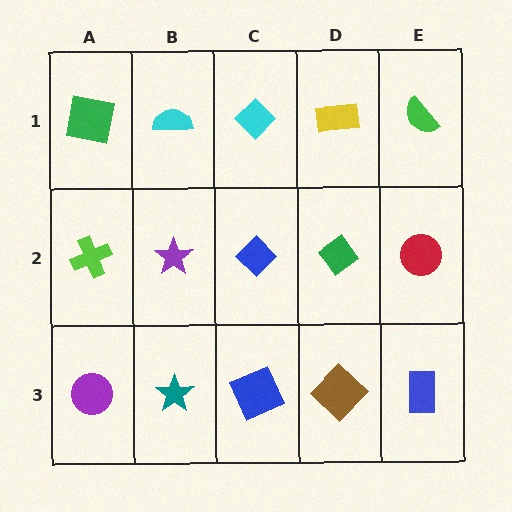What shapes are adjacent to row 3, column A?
A lime cross (row 2, column A), a teal star (row 3, column B).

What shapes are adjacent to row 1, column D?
A green diamond (row 2, column D), a cyan diamond (row 1, column C), a green semicircle (row 1, column E).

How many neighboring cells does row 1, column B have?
3.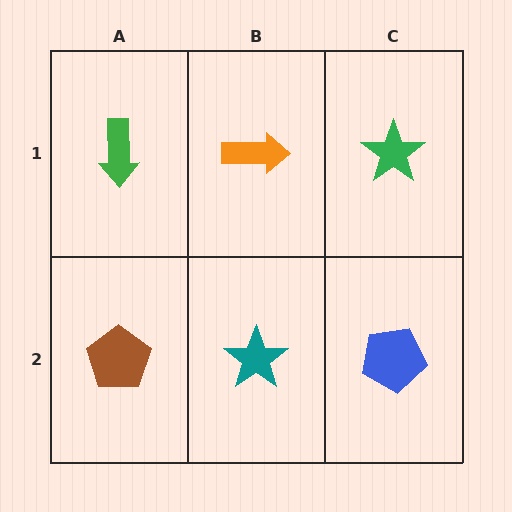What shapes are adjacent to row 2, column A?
A green arrow (row 1, column A), a teal star (row 2, column B).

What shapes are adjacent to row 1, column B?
A teal star (row 2, column B), a green arrow (row 1, column A), a green star (row 1, column C).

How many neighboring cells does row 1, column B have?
3.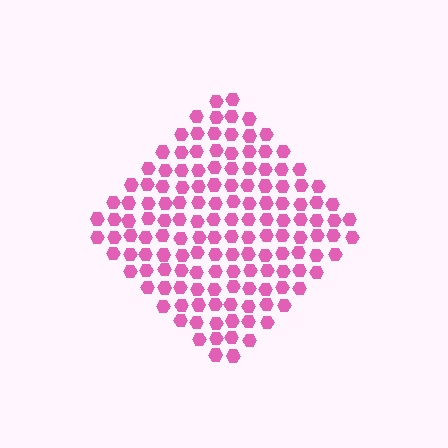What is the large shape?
The large shape is a diamond.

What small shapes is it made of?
It is made of small hexagons.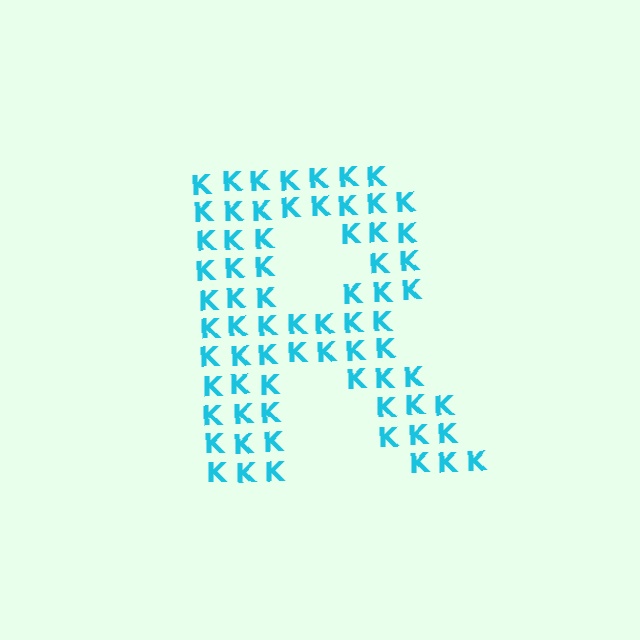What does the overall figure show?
The overall figure shows the letter R.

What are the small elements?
The small elements are letter K's.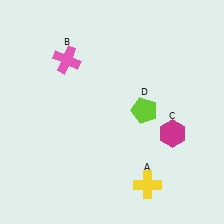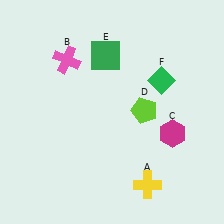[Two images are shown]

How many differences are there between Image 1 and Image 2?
There are 2 differences between the two images.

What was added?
A green square (E), a green diamond (F) were added in Image 2.